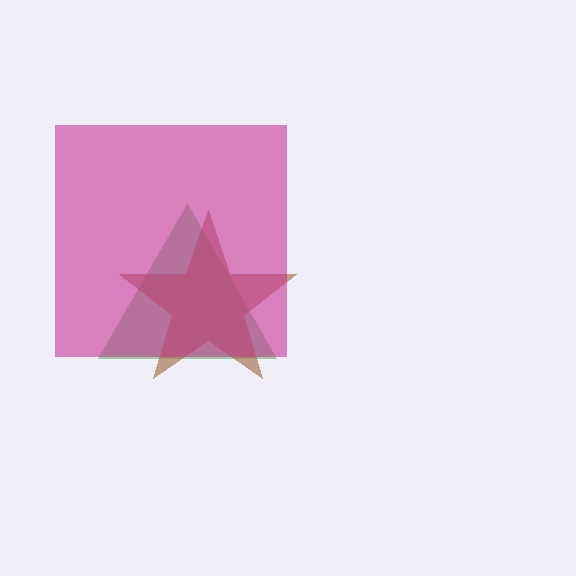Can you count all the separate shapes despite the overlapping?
Yes, there are 3 separate shapes.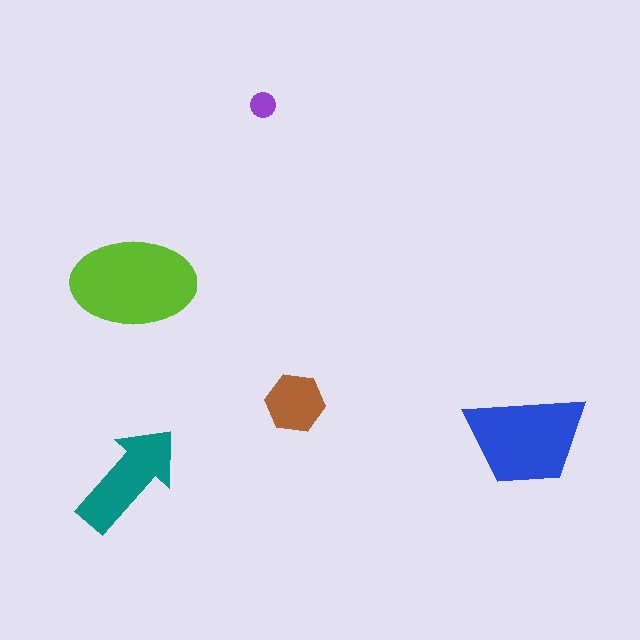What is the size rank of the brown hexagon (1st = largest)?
4th.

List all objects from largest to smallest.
The lime ellipse, the blue trapezoid, the teal arrow, the brown hexagon, the purple circle.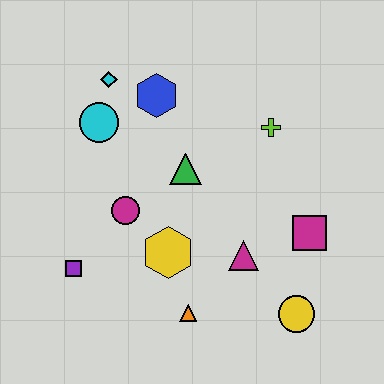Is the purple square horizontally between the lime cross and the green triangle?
No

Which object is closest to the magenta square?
The magenta triangle is closest to the magenta square.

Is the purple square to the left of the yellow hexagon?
Yes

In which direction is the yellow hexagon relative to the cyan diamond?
The yellow hexagon is below the cyan diamond.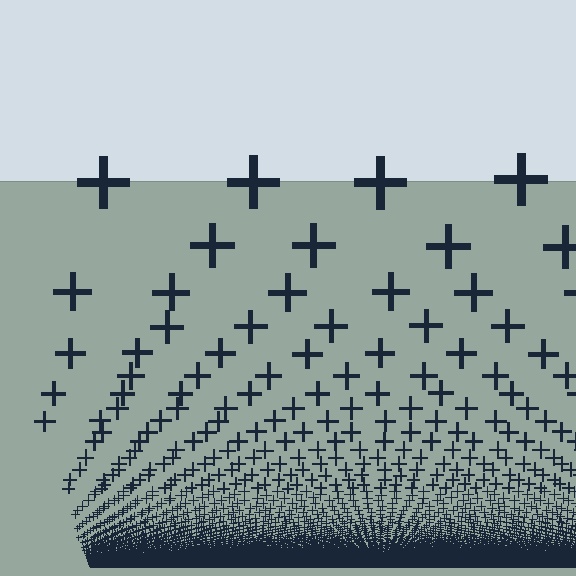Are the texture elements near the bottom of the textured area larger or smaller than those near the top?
Smaller. The gradient is inverted — elements near the bottom are smaller and denser.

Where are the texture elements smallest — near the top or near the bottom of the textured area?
Near the bottom.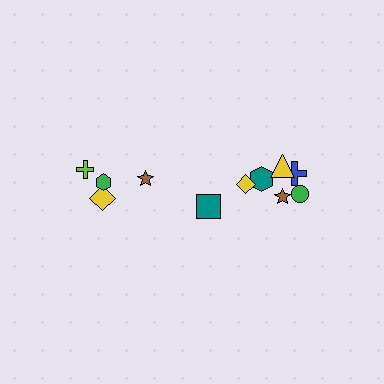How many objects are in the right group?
There are 7 objects.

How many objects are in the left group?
There are 4 objects.